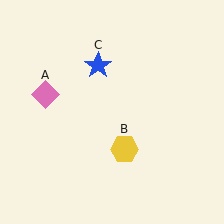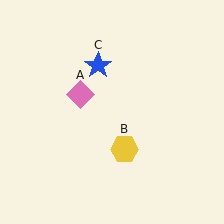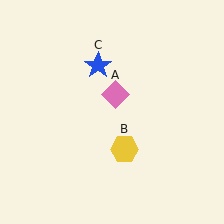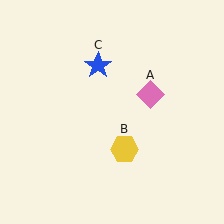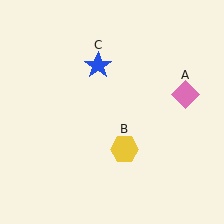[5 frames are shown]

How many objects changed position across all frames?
1 object changed position: pink diamond (object A).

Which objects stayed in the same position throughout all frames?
Yellow hexagon (object B) and blue star (object C) remained stationary.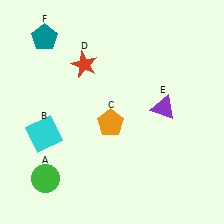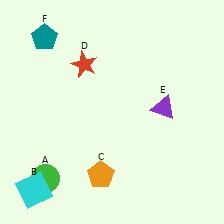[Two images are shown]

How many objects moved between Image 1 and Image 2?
2 objects moved between the two images.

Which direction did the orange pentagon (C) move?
The orange pentagon (C) moved down.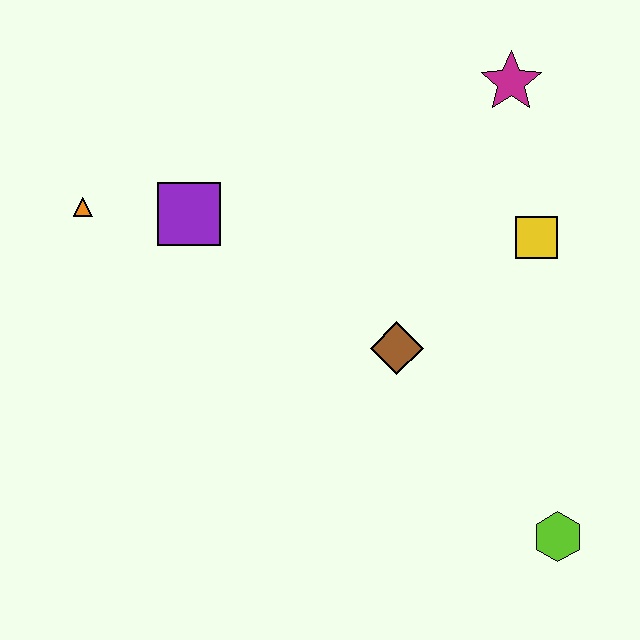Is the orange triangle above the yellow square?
Yes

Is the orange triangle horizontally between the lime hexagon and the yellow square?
No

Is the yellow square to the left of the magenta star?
No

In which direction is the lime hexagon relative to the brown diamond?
The lime hexagon is below the brown diamond.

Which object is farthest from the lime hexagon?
The orange triangle is farthest from the lime hexagon.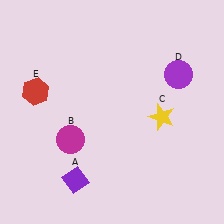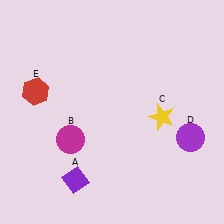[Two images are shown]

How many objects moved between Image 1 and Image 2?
1 object moved between the two images.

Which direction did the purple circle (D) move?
The purple circle (D) moved down.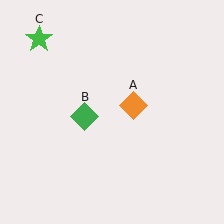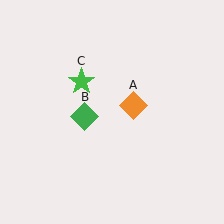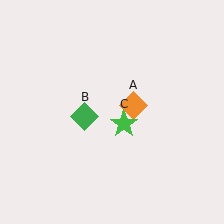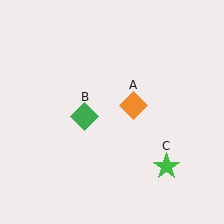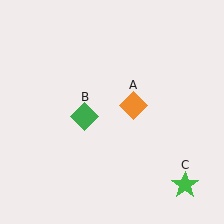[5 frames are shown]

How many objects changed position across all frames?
1 object changed position: green star (object C).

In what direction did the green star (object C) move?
The green star (object C) moved down and to the right.